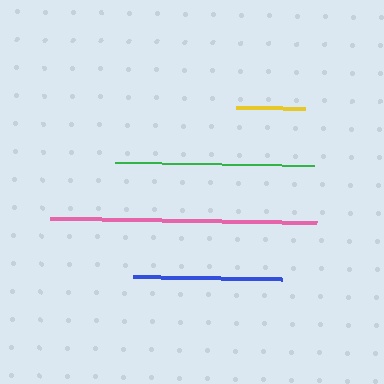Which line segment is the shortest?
The yellow line is the shortest at approximately 69 pixels.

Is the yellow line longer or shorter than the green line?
The green line is longer than the yellow line.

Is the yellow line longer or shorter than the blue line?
The blue line is longer than the yellow line.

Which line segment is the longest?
The pink line is the longest at approximately 267 pixels.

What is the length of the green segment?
The green segment is approximately 199 pixels long.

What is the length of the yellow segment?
The yellow segment is approximately 69 pixels long.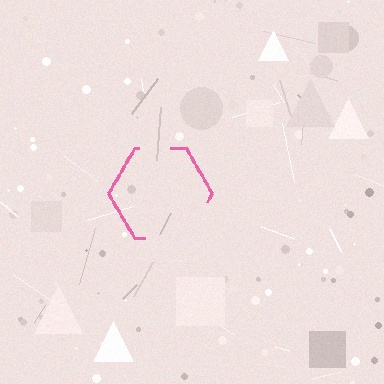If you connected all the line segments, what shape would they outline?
They would outline a hexagon.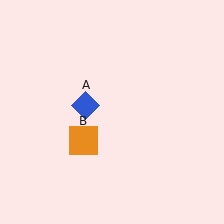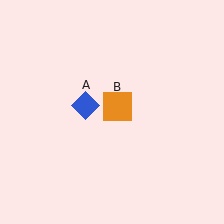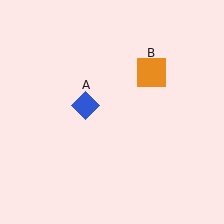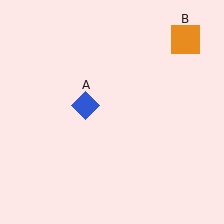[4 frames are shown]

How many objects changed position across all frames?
1 object changed position: orange square (object B).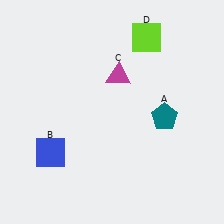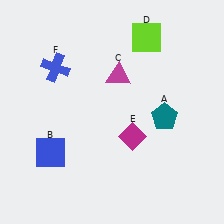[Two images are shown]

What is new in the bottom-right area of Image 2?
A magenta diamond (E) was added in the bottom-right area of Image 2.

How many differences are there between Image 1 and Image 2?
There are 2 differences between the two images.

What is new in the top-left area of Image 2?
A blue cross (F) was added in the top-left area of Image 2.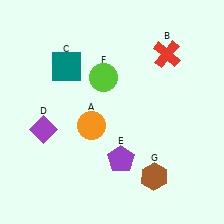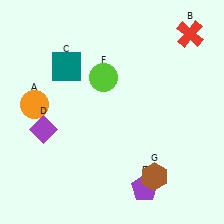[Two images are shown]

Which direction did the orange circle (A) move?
The orange circle (A) moved left.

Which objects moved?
The objects that moved are: the orange circle (A), the red cross (B), the purple pentagon (E).